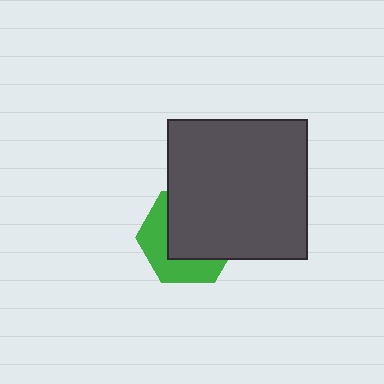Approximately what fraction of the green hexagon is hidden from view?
Roughly 58% of the green hexagon is hidden behind the dark gray square.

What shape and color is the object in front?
The object in front is a dark gray square.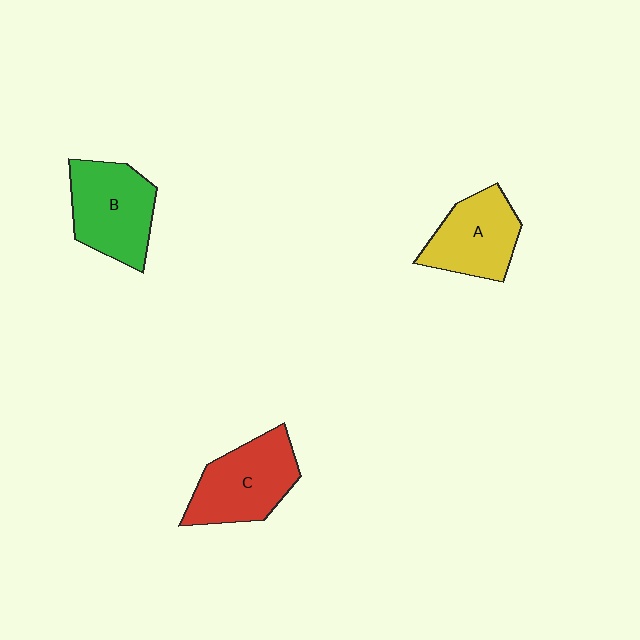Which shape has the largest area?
Shape C (red).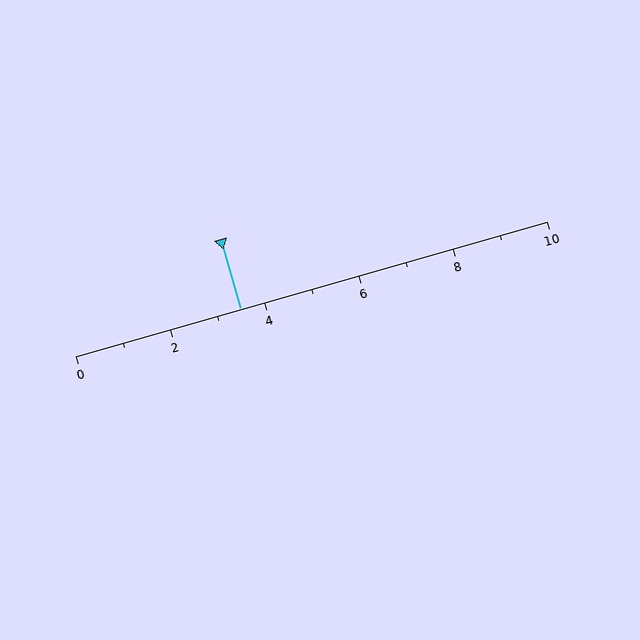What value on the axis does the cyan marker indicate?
The marker indicates approximately 3.5.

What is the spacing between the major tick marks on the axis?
The major ticks are spaced 2 apart.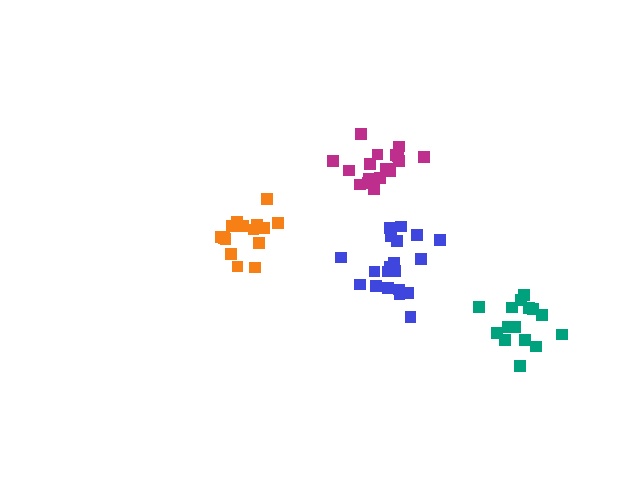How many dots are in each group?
Group 1: 15 dots, Group 2: 15 dots, Group 3: 21 dots, Group 4: 18 dots (69 total).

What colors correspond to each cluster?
The clusters are colored: orange, teal, blue, magenta.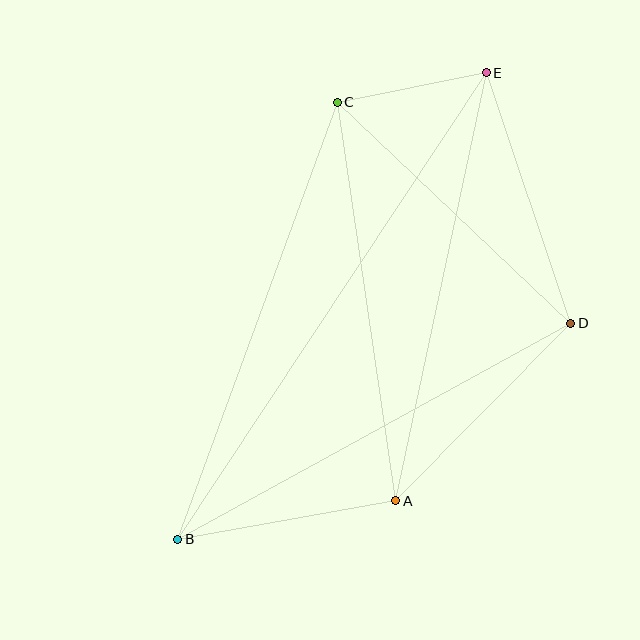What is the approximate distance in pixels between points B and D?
The distance between B and D is approximately 449 pixels.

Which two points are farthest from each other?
Points B and E are farthest from each other.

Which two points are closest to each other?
Points C and E are closest to each other.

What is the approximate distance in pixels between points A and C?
The distance between A and C is approximately 403 pixels.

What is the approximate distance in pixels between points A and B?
The distance between A and B is approximately 221 pixels.